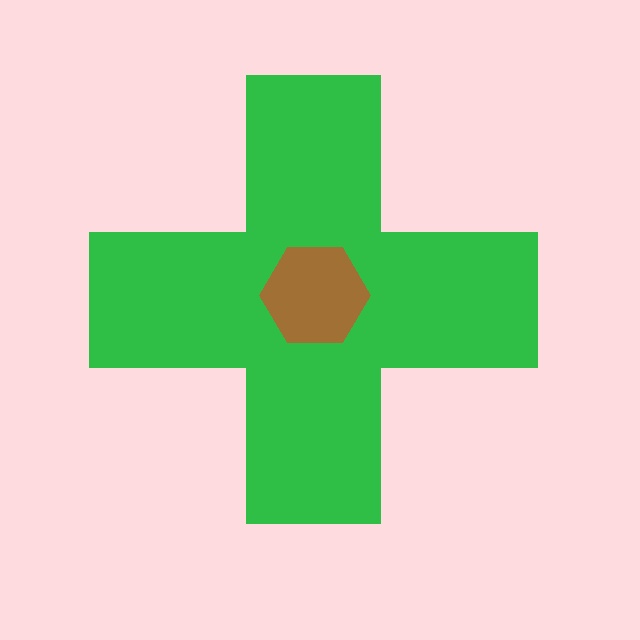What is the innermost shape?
The brown hexagon.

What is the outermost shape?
The green cross.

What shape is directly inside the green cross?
The brown hexagon.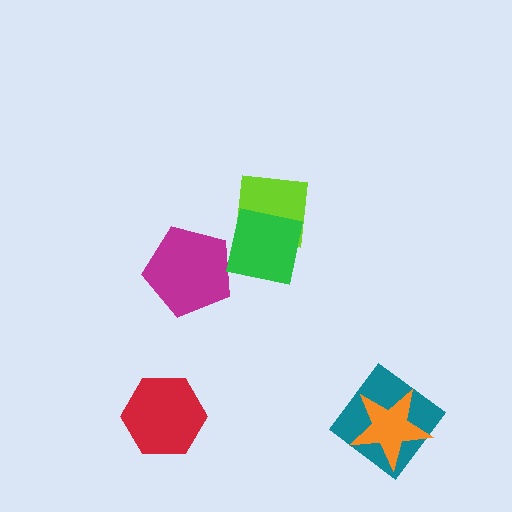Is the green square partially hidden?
No, no other shape covers it.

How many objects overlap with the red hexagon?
0 objects overlap with the red hexagon.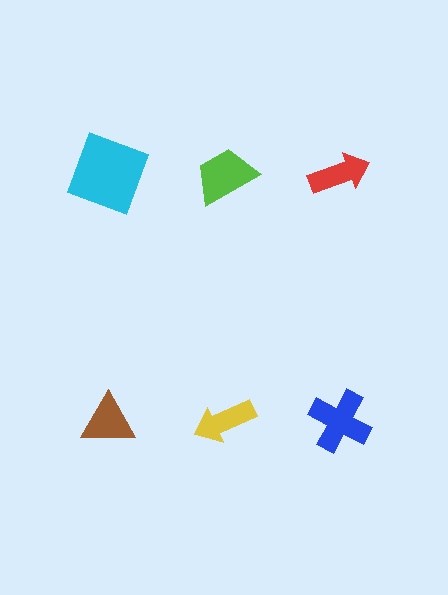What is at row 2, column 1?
A brown triangle.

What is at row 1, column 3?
A red arrow.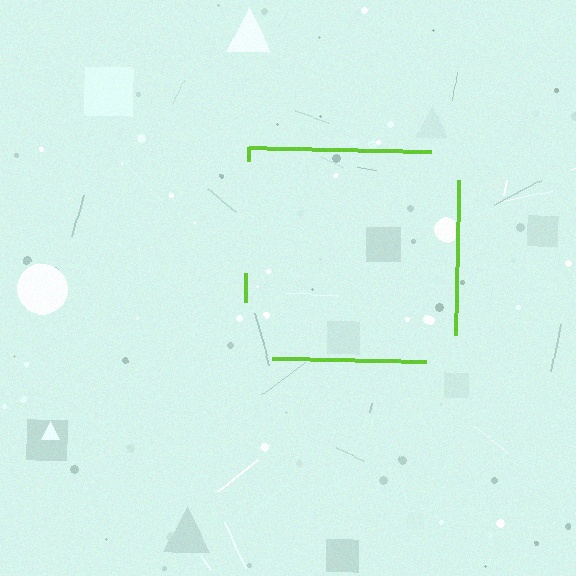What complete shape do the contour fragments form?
The contour fragments form a square.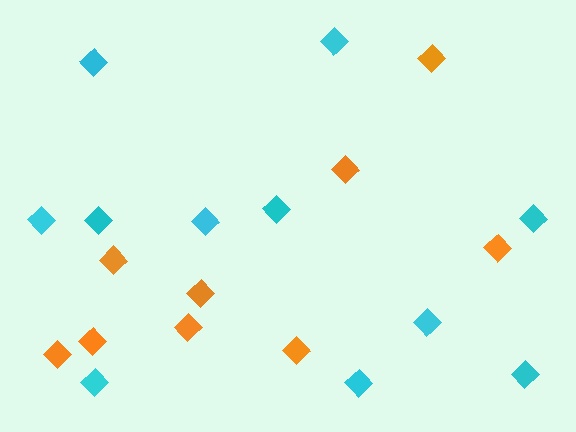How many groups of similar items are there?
There are 2 groups: one group of orange diamonds (9) and one group of cyan diamonds (11).